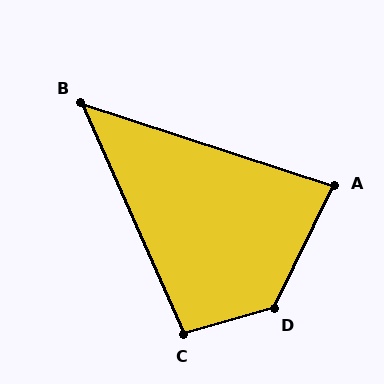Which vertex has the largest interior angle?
D, at approximately 132 degrees.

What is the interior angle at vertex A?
Approximately 82 degrees (acute).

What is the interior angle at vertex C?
Approximately 98 degrees (obtuse).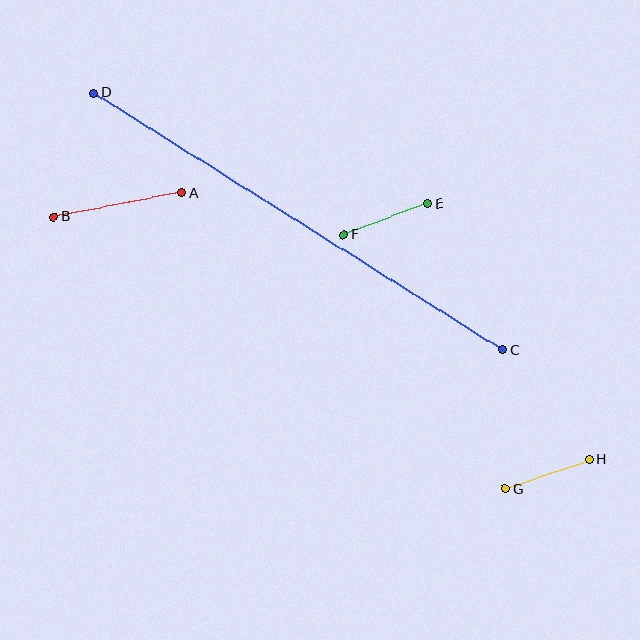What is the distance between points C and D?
The distance is approximately 483 pixels.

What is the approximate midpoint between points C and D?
The midpoint is at approximately (298, 221) pixels.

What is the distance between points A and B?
The distance is approximately 131 pixels.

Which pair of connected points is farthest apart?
Points C and D are farthest apart.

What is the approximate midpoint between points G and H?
The midpoint is at approximately (547, 474) pixels.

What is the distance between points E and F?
The distance is approximately 89 pixels.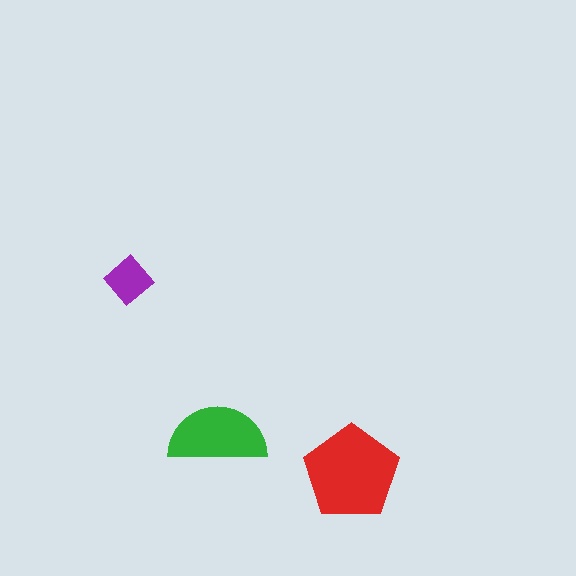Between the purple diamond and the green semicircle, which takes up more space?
The green semicircle.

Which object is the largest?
The red pentagon.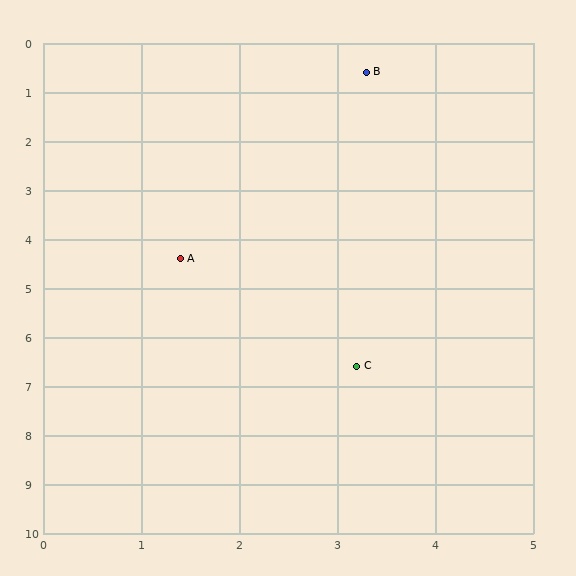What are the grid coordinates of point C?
Point C is at approximately (3.2, 6.6).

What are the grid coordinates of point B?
Point B is at approximately (3.3, 0.6).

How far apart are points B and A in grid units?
Points B and A are about 4.2 grid units apart.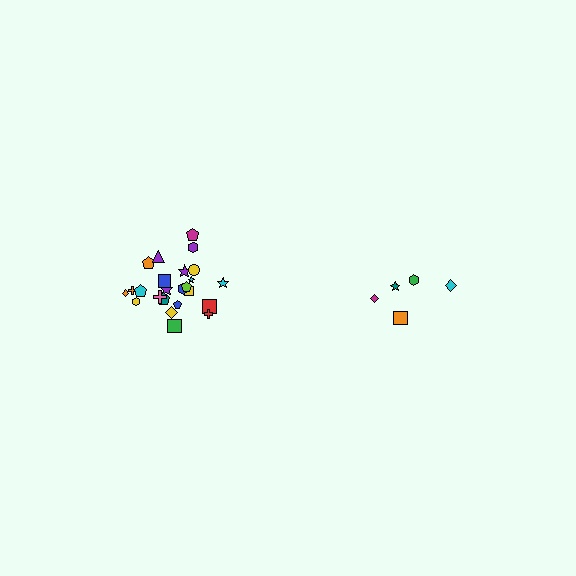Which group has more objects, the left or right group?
The left group.